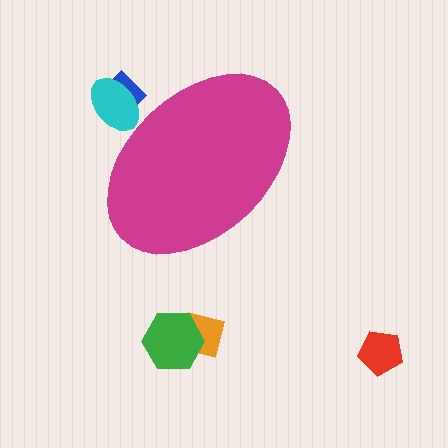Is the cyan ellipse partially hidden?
Yes, the cyan ellipse is partially hidden behind the magenta ellipse.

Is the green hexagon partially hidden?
No, the green hexagon is fully visible.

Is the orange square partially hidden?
No, the orange square is fully visible.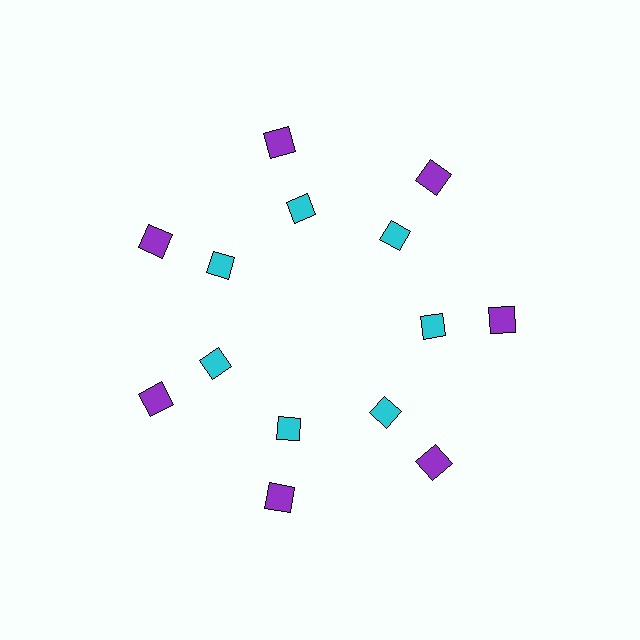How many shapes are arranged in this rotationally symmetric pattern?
There are 14 shapes, arranged in 7 groups of 2.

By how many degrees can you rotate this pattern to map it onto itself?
The pattern maps onto itself every 51 degrees of rotation.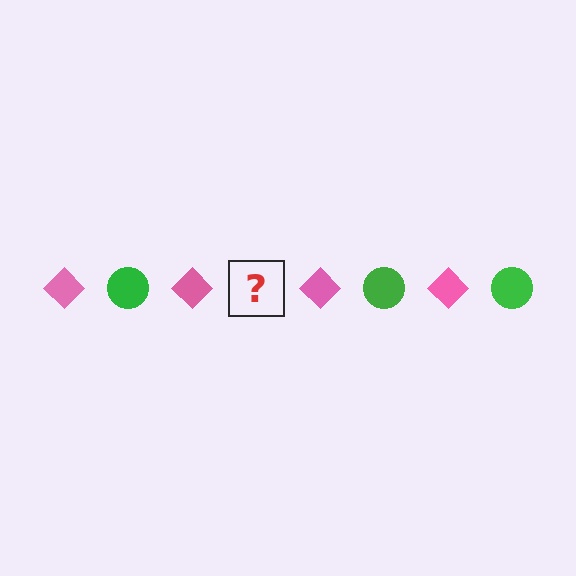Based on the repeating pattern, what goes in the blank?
The blank should be a green circle.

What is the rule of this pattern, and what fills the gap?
The rule is that the pattern alternates between pink diamond and green circle. The gap should be filled with a green circle.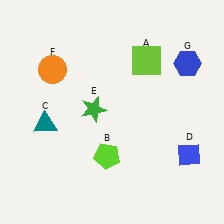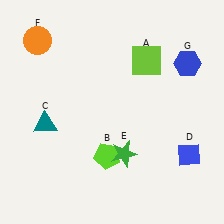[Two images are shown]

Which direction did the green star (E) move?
The green star (E) moved down.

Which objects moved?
The objects that moved are: the green star (E), the orange circle (F).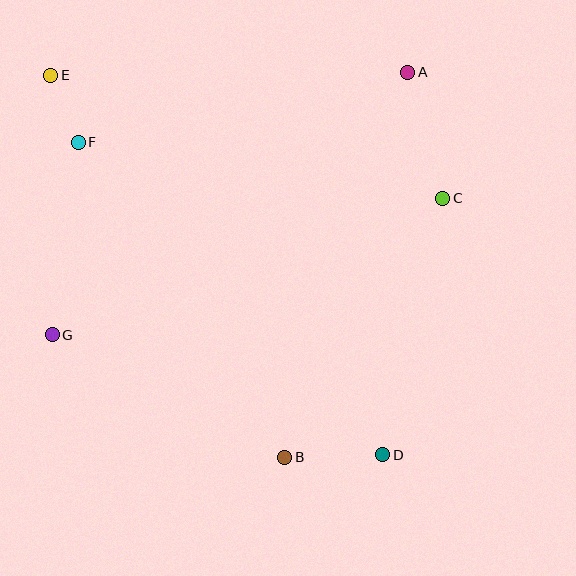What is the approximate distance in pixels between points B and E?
The distance between B and E is approximately 448 pixels.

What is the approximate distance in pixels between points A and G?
The distance between A and G is approximately 442 pixels.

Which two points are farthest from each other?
Points D and E are farthest from each other.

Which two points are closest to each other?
Points E and F are closest to each other.